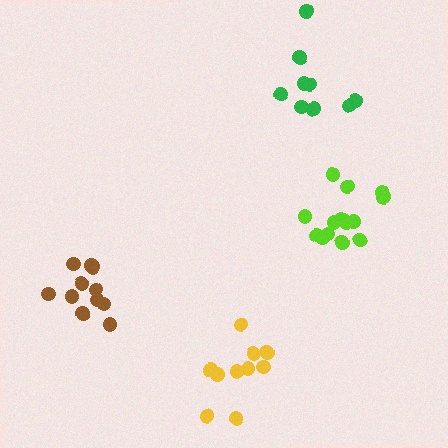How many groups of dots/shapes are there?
There are 4 groups.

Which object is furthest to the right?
The lime cluster is rightmost.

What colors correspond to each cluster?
The clusters are colored: brown, lime, green, yellow.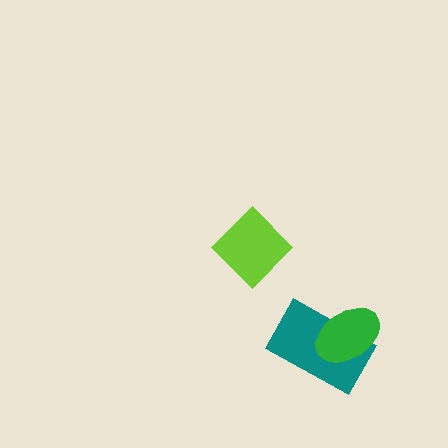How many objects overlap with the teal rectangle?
1 object overlaps with the teal rectangle.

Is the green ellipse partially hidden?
No, no other shape covers it.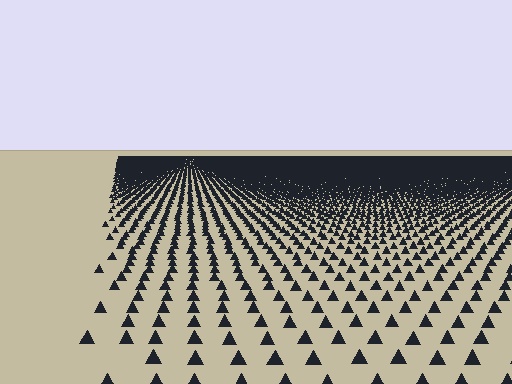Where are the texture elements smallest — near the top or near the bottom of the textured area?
Near the top.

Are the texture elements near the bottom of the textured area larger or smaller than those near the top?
Larger. Near the bottom, elements are closer to the viewer and appear at a bigger on-screen size.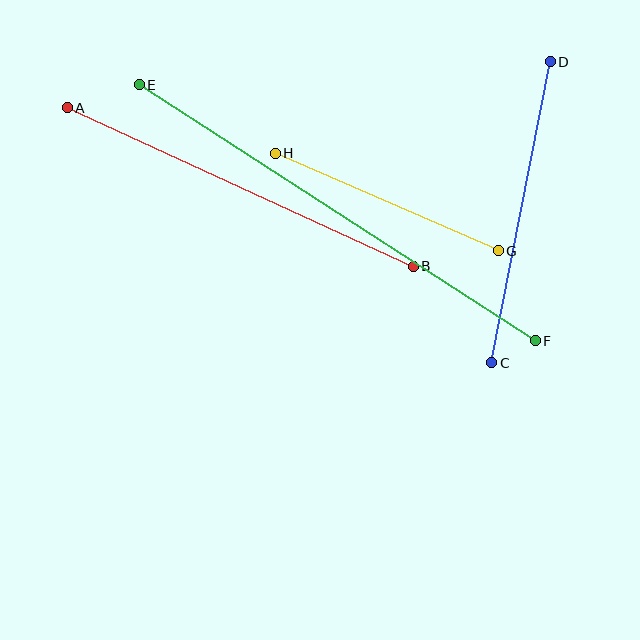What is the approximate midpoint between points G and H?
The midpoint is at approximately (387, 202) pixels.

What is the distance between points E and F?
The distance is approximately 471 pixels.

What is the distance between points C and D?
The distance is approximately 307 pixels.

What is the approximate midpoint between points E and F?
The midpoint is at approximately (337, 213) pixels.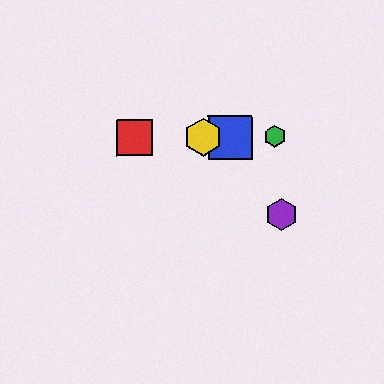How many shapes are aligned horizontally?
4 shapes (the red square, the blue square, the green hexagon, the yellow hexagon) are aligned horizontally.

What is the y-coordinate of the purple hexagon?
The purple hexagon is at y≈215.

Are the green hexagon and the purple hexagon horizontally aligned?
No, the green hexagon is at y≈137 and the purple hexagon is at y≈215.